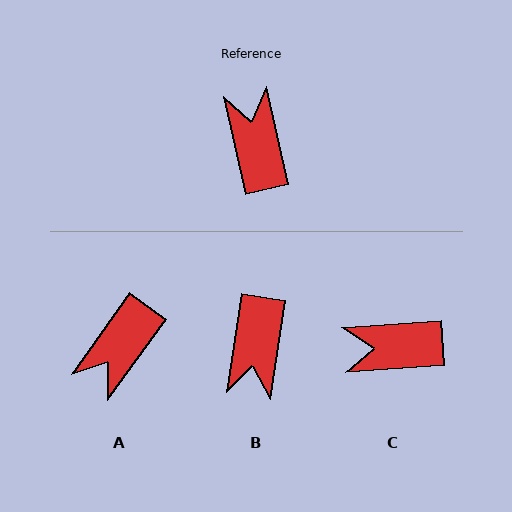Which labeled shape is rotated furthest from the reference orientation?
B, about 158 degrees away.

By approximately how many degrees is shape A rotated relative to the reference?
Approximately 132 degrees counter-clockwise.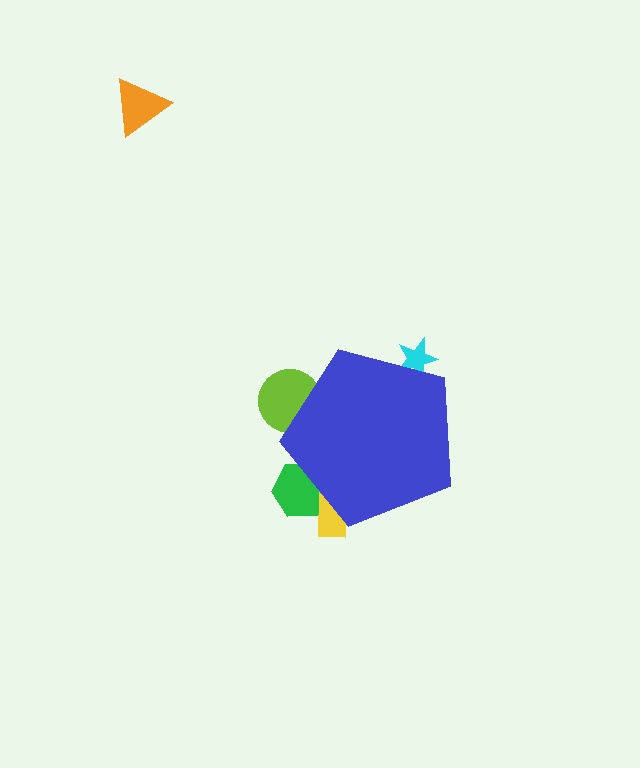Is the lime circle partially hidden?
Yes, the lime circle is partially hidden behind the blue pentagon.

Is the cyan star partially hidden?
Yes, the cyan star is partially hidden behind the blue pentagon.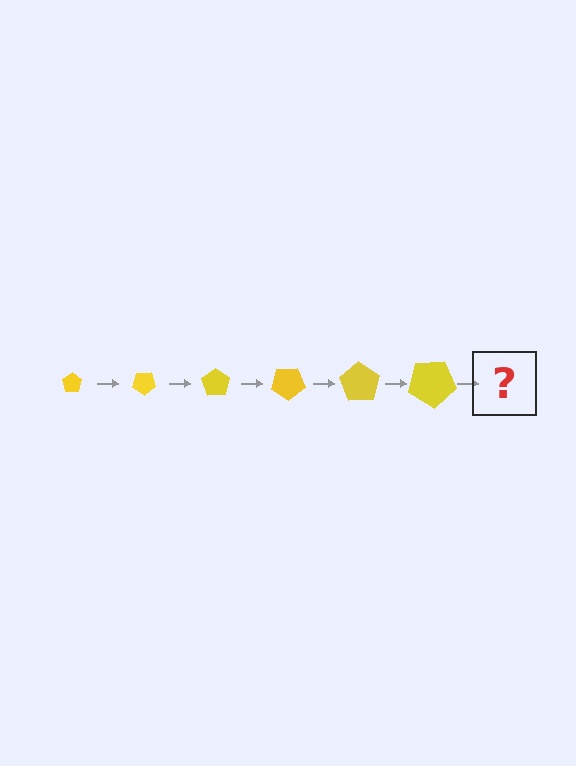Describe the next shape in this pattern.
It should be a pentagon, larger than the previous one and rotated 210 degrees from the start.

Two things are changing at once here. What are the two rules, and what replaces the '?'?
The two rules are that the pentagon grows larger each step and it rotates 35 degrees each step. The '?' should be a pentagon, larger than the previous one and rotated 210 degrees from the start.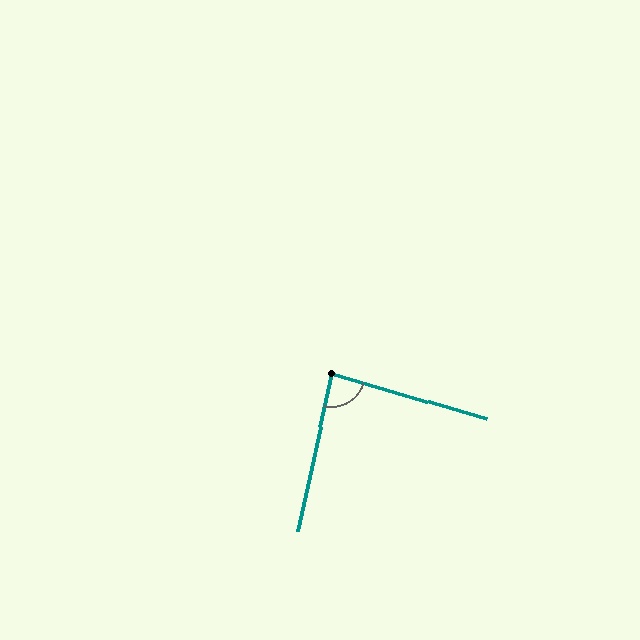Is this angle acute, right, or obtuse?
It is approximately a right angle.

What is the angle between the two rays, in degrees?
Approximately 86 degrees.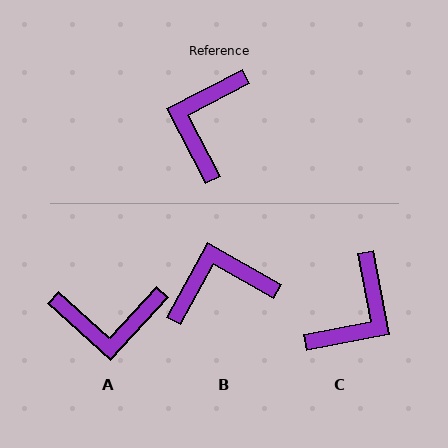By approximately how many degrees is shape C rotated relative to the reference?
Approximately 164 degrees counter-clockwise.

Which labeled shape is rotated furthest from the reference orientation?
C, about 164 degrees away.